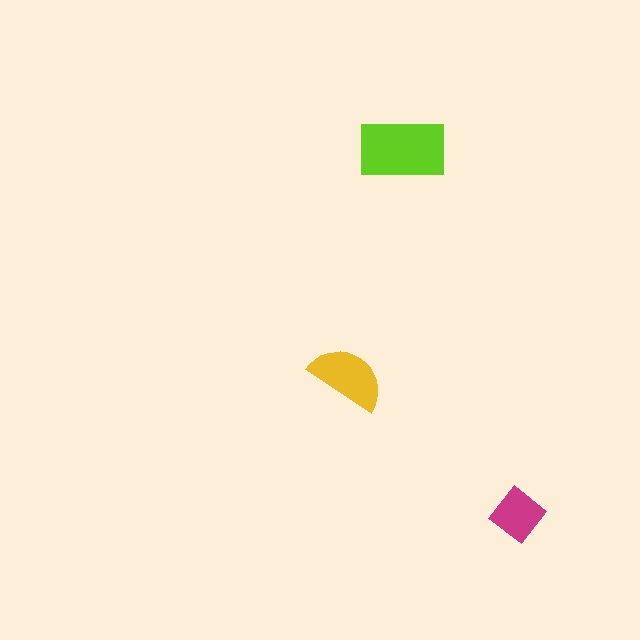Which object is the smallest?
The magenta diamond.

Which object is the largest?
The lime rectangle.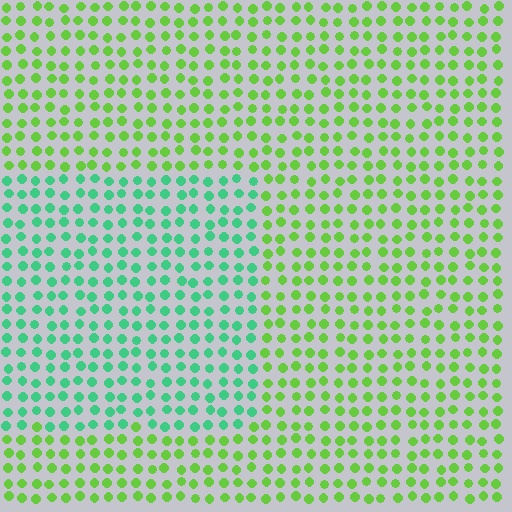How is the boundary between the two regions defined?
The boundary is defined purely by a slight shift in hue (about 47 degrees). Spacing, size, and orientation are identical on both sides.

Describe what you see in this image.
The image is filled with small lime elements in a uniform arrangement. A rectangle-shaped region is visible where the elements are tinted to a slightly different hue, forming a subtle color boundary.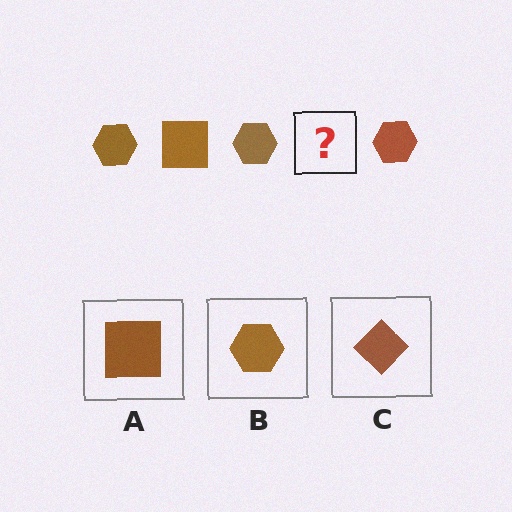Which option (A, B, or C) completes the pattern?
A.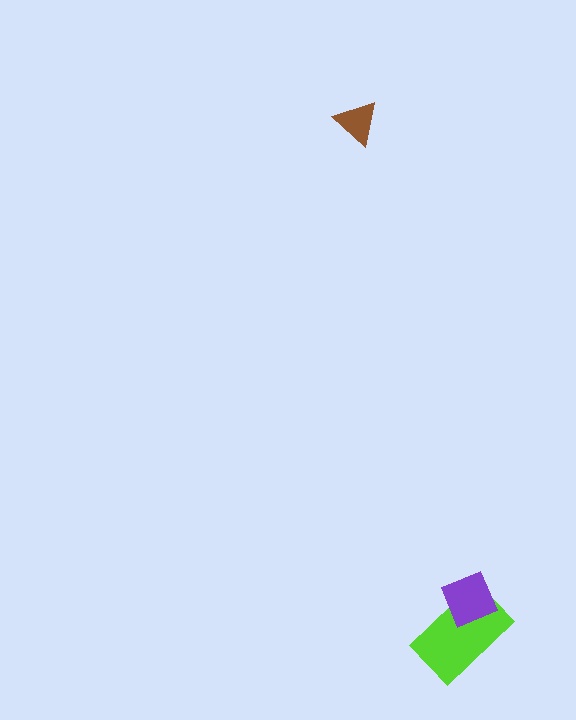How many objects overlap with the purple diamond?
1 object overlaps with the purple diamond.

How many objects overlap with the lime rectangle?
1 object overlaps with the lime rectangle.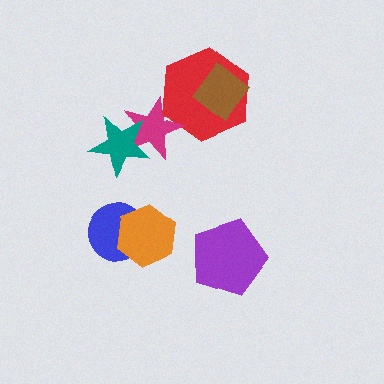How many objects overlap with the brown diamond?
1 object overlaps with the brown diamond.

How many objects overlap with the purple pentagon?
0 objects overlap with the purple pentagon.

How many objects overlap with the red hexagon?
2 objects overlap with the red hexagon.